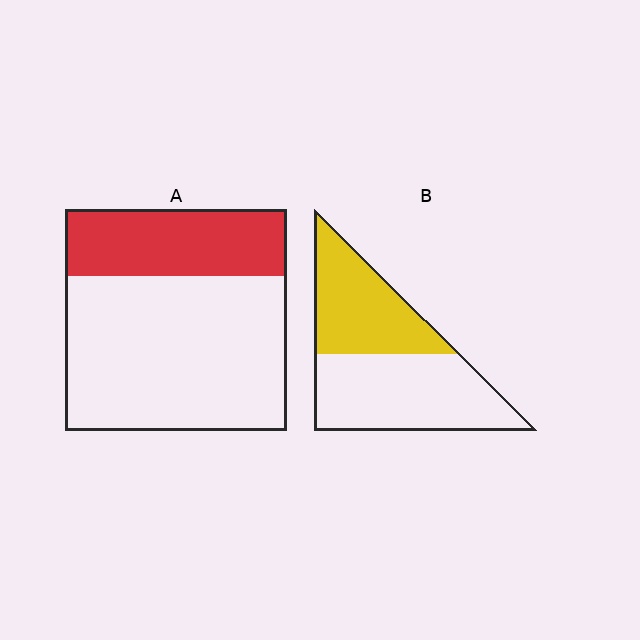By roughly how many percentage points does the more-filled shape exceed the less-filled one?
By roughly 15 percentage points (B over A).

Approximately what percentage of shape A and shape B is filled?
A is approximately 30% and B is approximately 45%.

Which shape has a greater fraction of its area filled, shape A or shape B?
Shape B.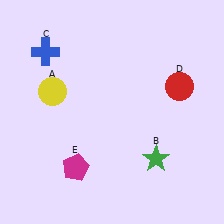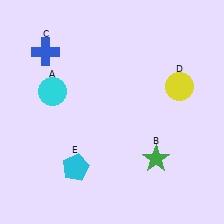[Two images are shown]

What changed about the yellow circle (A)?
In Image 1, A is yellow. In Image 2, it changed to cyan.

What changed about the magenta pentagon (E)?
In Image 1, E is magenta. In Image 2, it changed to cyan.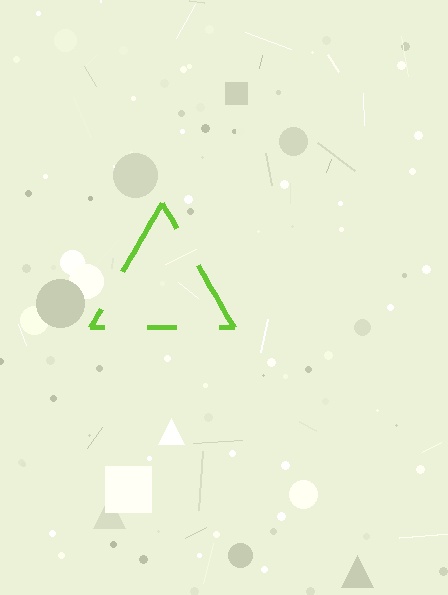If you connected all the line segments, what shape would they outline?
They would outline a triangle.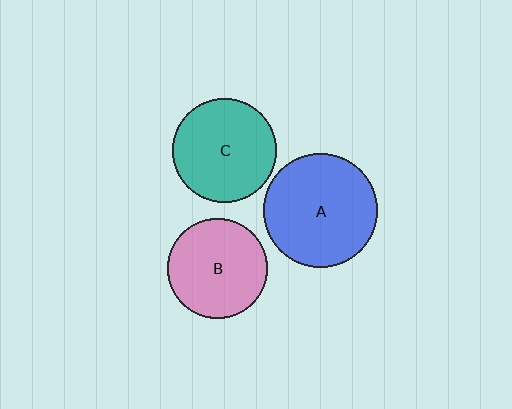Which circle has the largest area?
Circle A (blue).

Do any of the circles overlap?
No, none of the circles overlap.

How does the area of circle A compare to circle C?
Approximately 1.2 times.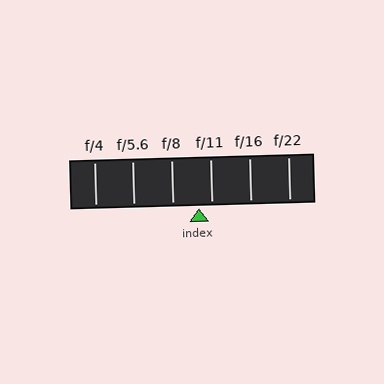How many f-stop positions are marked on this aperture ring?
There are 6 f-stop positions marked.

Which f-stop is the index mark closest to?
The index mark is closest to f/11.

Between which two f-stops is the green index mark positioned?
The index mark is between f/8 and f/11.